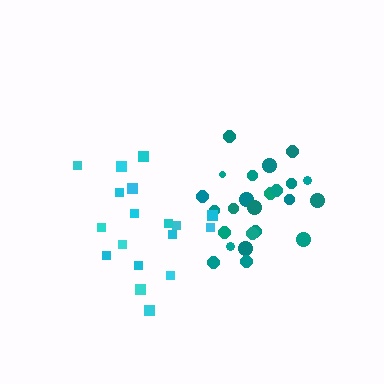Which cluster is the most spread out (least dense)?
Cyan.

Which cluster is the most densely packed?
Teal.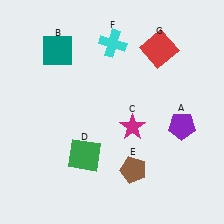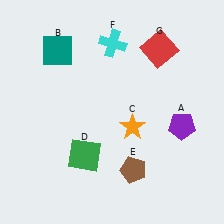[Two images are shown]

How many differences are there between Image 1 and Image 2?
There is 1 difference between the two images.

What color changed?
The star (C) changed from magenta in Image 1 to orange in Image 2.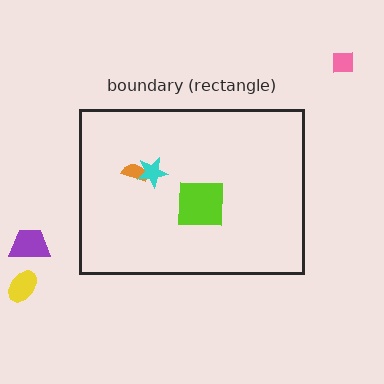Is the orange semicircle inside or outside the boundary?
Inside.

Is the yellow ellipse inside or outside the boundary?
Outside.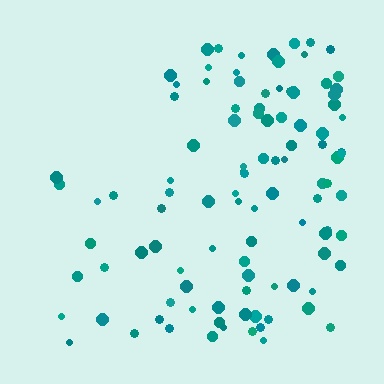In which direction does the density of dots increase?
From left to right, with the right side densest.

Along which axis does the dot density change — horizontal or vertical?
Horizontal.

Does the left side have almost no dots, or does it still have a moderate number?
Still a moderate number, just noticeably fewer than the right.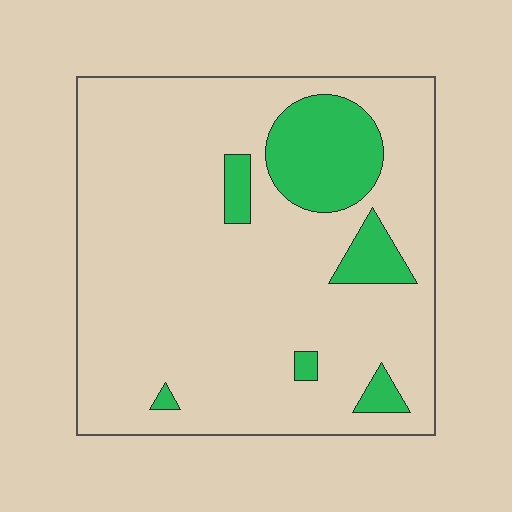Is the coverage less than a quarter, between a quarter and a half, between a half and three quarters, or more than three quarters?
Less than a quarter.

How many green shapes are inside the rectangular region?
6.